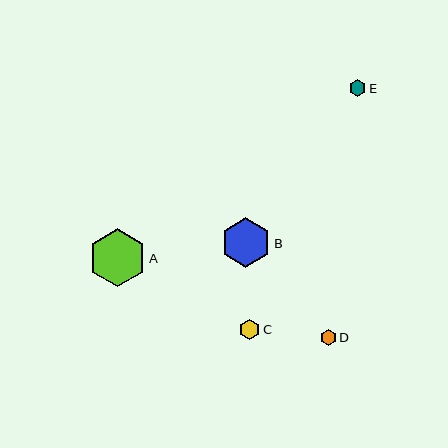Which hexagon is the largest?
Hexagon A is the largest with a size of approximately 58 pixels.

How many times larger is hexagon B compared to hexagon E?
Hexagon B is approximately 3.0 times the size of hexagon E.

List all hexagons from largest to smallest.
From largest to smallest: A, B, C, E, D.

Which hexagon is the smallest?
Hexagon D is the smallest with a size of approximately 16 pixels.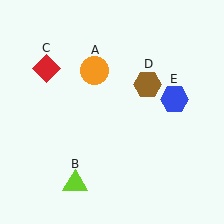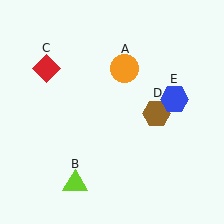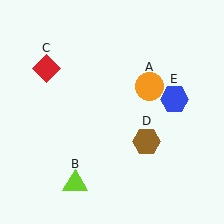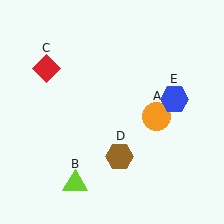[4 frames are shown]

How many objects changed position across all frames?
2 objects changed position: orange circle (object A), brown hexagon (object D).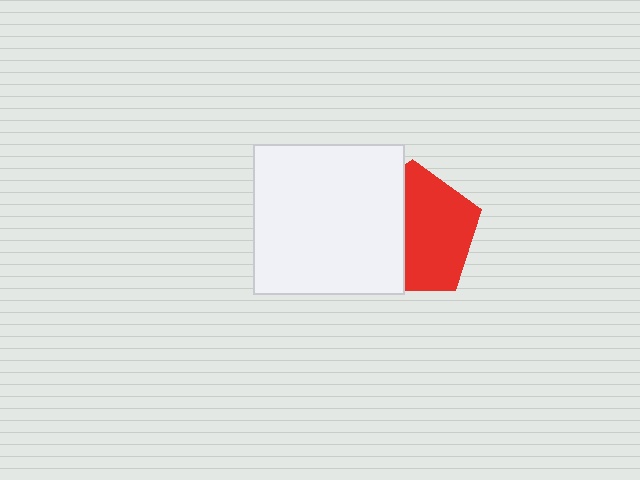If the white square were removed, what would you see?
You would see the complete red pentagon.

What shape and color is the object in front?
The object in front is a white square.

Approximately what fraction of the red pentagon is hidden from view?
Roughly 43% of the red pentagon is hidden behind the white square.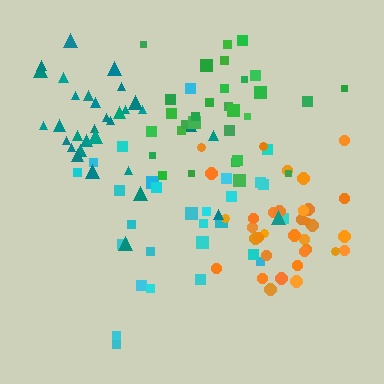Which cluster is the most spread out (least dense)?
Cyan.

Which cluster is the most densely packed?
Orange.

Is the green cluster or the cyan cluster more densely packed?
Green.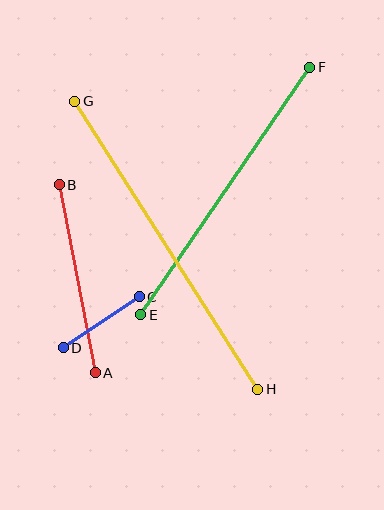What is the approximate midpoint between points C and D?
The midpoint is at approximately (101, 322) pixels.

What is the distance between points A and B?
The distance is approximately 192 pixels.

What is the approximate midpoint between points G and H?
The midpoint is at approximately (166, 245) pixels.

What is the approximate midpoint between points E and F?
The midpoint is at approximately (225, 191) pixels.